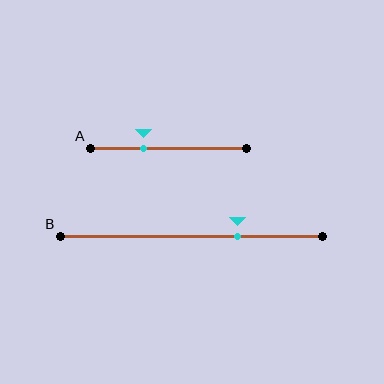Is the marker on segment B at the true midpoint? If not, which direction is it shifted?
No, the marker on segment B is shifted to the right by about 18% of the segment length.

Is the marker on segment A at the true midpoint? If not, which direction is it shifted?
No, the marker on segment A is shifted to the left by about 16% of the segment length.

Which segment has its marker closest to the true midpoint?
Segment A has its marker closest to the true midpoint.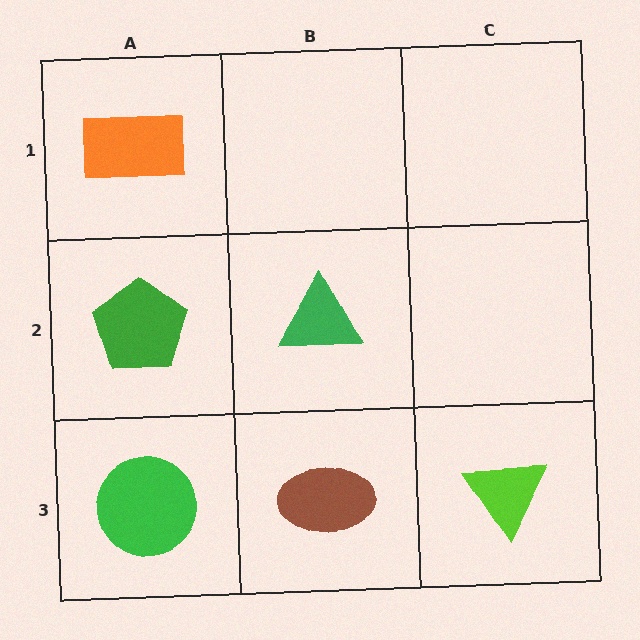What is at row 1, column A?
An orange rectangle.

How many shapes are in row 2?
2 shapes.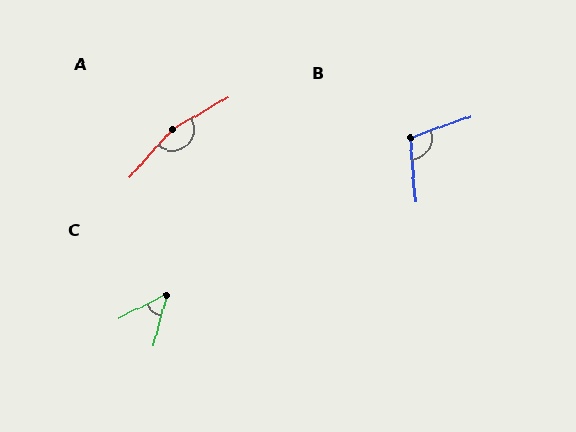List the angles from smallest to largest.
C (49°), B (105°), A (161°).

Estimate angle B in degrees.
Approximately 105 degrees.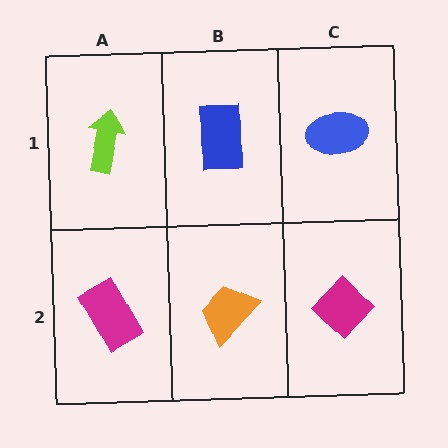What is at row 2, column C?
A magenta diamond.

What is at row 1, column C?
A blue ellipse.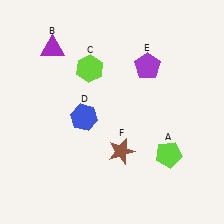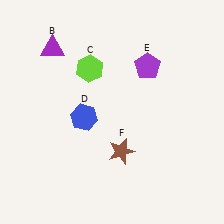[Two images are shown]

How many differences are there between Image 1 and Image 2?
There is 1 difference between the two images.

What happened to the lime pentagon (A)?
The lime pentagon (A) was removed in Image 2. It was in the bottom-right area of Image 1.